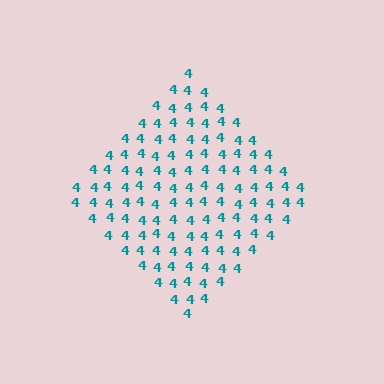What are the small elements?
The small elements are digit 4's.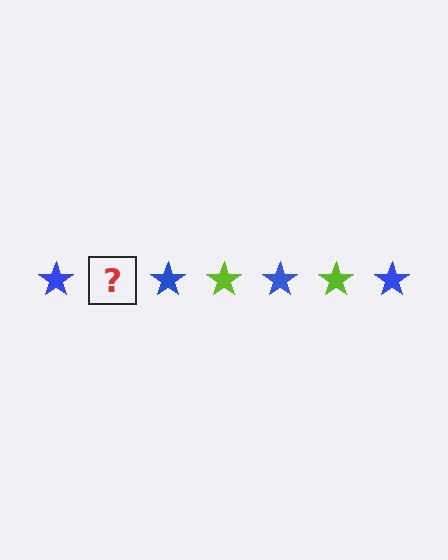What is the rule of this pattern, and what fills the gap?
The rule is that the pattern cycles through blue, lime stars. The gap should be filled with a lime star.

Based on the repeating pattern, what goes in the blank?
The blank should be a lime star.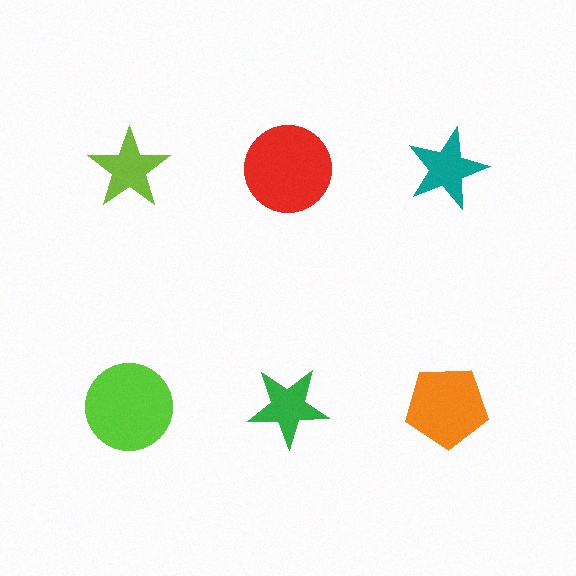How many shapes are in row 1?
3 shapes.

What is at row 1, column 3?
A teal star.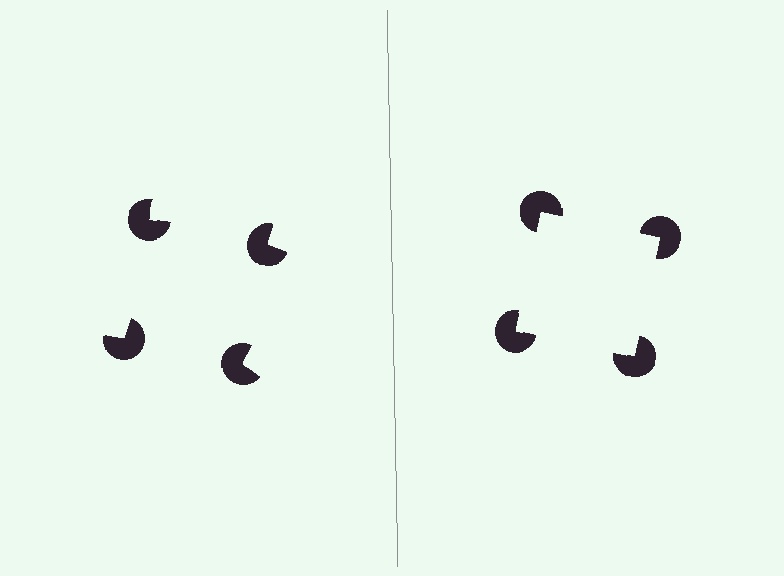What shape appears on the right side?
An illusory square.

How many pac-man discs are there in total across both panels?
8 — 4 on each side.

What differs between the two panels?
The pac-man discs are positioned identically on both sides; only the wedge orientations differ. On the right they align to a square; on the left they are misaligned.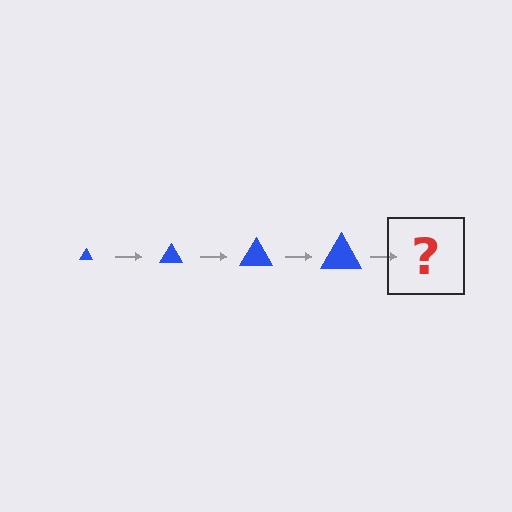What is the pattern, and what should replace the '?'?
The pattern is that the triangle gets progressively larger each step. The '?' should be a blue triangle, larger than the previous one.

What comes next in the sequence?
The next element should be a blue triangle, larger than the previous one.